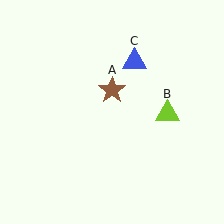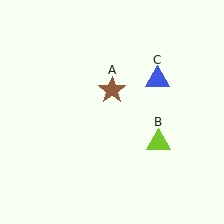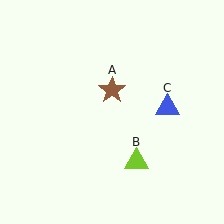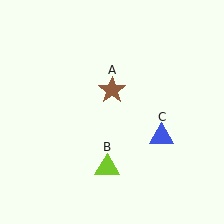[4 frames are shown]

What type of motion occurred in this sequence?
The lime triangle (object B), blue triangle (object C) rotated clockwise around the center of the scene.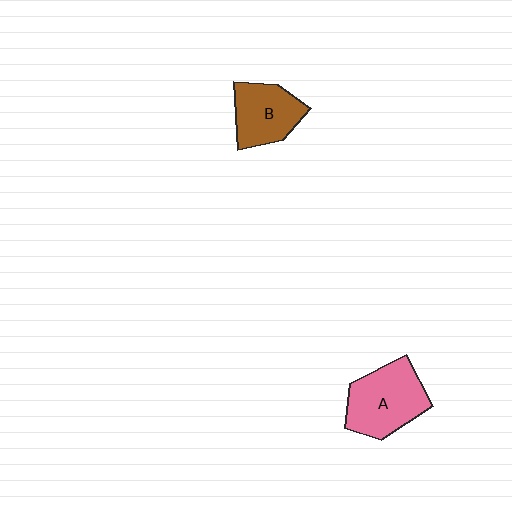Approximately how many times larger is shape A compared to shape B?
Approximately 1.3 times.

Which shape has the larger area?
Shape A (pink).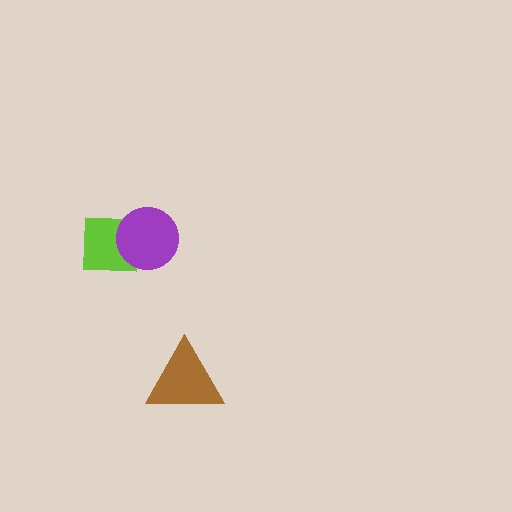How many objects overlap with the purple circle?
1 object overlaps with the purple circle.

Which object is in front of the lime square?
The purple circle is in front of the lime square.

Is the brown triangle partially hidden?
No, no other shape covers it.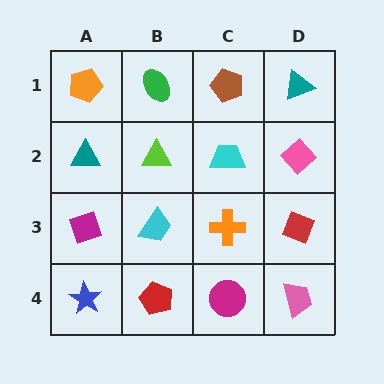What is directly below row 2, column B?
A cyan trapezoid.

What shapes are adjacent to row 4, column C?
An orange cross (row 3, column C), a red pentagon (row 4, column B), a pink trapezoid (row 4, column D).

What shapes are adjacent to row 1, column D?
A pink diamond (row 2, column D), a brown pentagon (row 1, column C).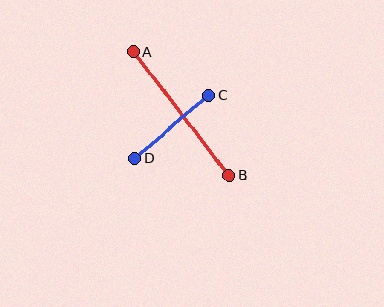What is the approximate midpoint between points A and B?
The midpoint is at approximately (181, 114) pixels.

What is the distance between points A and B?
The distance is approximately 157 pixels.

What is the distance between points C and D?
The distance is approximately 97 pixels.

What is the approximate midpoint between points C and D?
The midpoint is at approximately (172, 127) pixels.